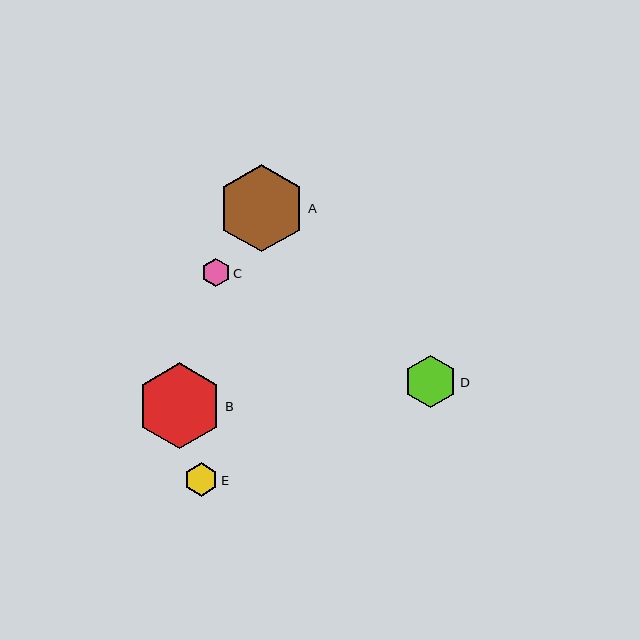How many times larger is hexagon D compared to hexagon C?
Hexagon D is approximately 1.9 times the size of hexagon C.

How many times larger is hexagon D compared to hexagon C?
Hexagon D is approximately 1.9 times the size of hexagon C.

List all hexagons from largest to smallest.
From largest to smallest: A, B, D, E, C.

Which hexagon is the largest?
Hexagon A is the largest with a size of approximately 87 pixels.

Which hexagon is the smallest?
Hexagon C is the smallest with a size of approximately 28 pixels.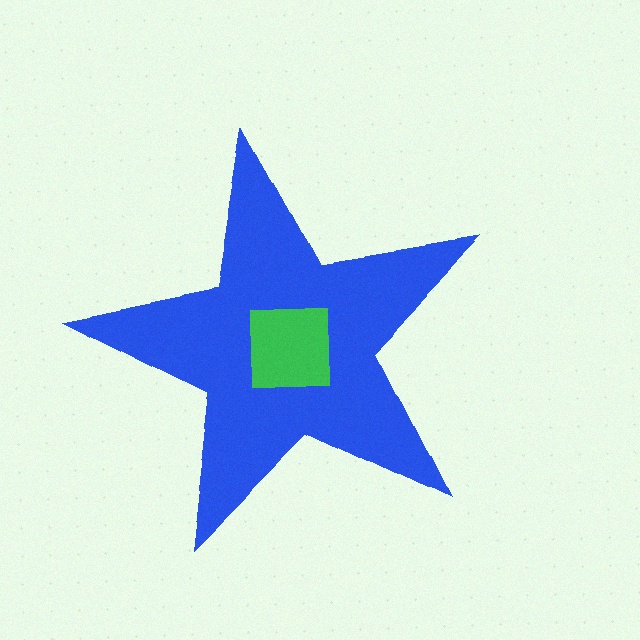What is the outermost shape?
The blue star.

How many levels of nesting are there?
2.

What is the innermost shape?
The green square.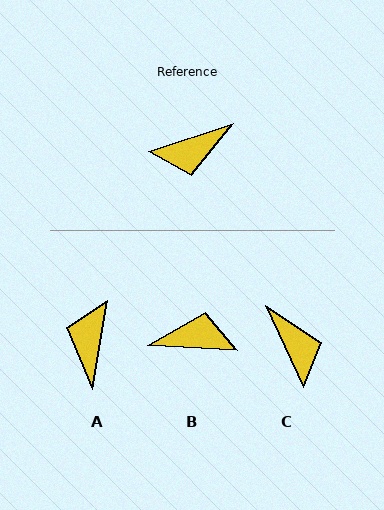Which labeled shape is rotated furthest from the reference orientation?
B, about 159 degrees away.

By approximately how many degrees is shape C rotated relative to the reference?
Approximately 97 degrees counter-clockwise.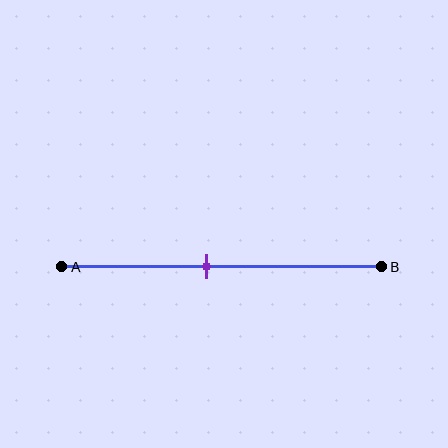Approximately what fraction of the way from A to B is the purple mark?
The purple mark is approximately 45% of the way from A to B.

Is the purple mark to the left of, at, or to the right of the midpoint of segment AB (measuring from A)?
The purple mark is to the left of the midpoint of segment AB.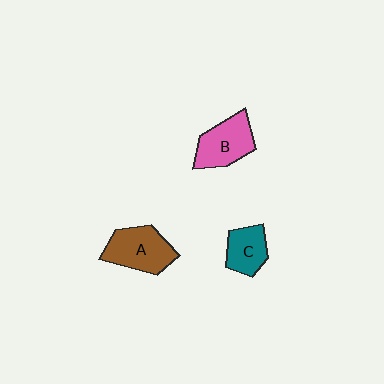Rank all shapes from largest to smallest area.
From largest to smallest: A (brown), B (pink), C (teal).